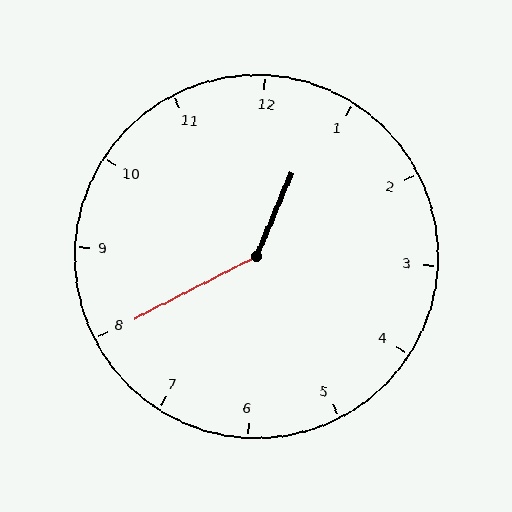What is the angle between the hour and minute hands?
Approximately 140 degrees.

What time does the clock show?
12:40.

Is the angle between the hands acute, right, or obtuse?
It is obtuse.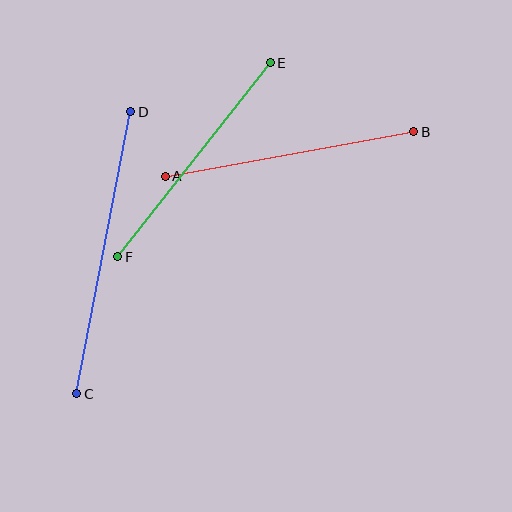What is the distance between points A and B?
The distance is approximately 252 pixels.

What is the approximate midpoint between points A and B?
The midpoint is at approximately (290, 154) pixels.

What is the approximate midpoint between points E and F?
The midpoint is at approximately (194, 160) pixels.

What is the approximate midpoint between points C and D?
The midpoint is at approximately (104, 253) pixels.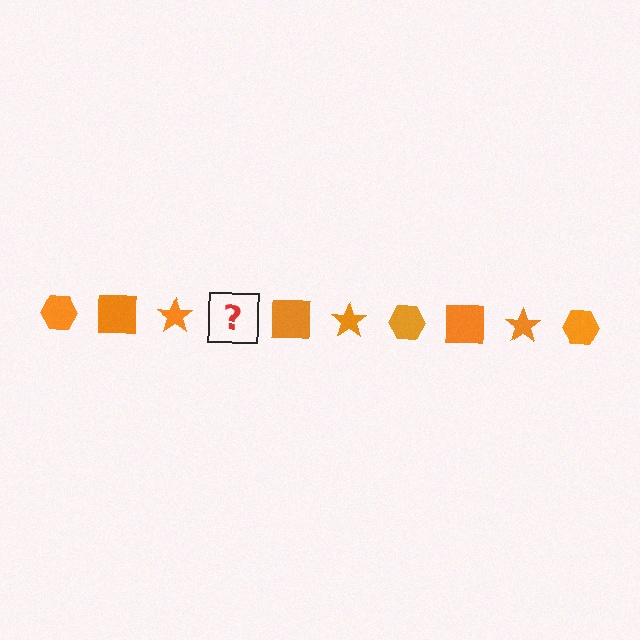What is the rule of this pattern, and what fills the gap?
The rule is that the pattern cycles through hexagon, square, star shapes in orange. The gap should be filled with an orange hexagon.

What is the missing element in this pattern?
The missing element is an orange hexagon.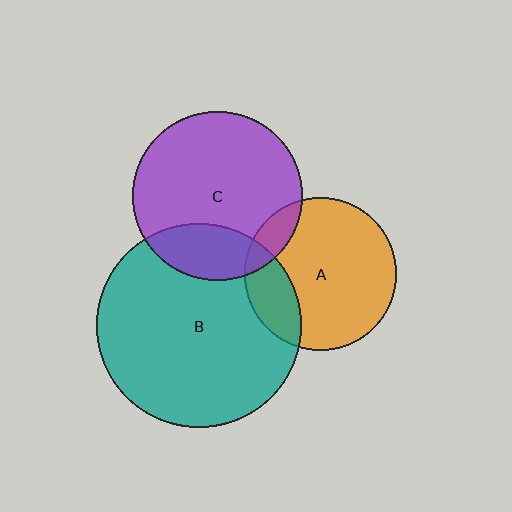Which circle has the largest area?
Circle B (teal).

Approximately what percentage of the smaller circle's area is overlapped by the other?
Approximately 20%.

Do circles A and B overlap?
Yes.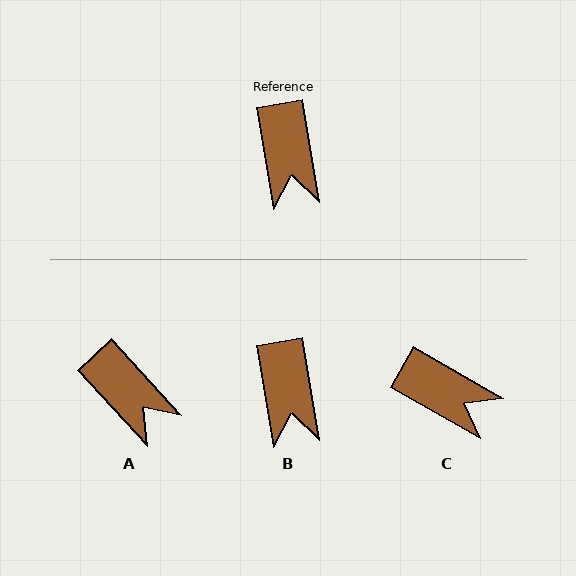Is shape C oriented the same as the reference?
No, it is off by about 51 degrees.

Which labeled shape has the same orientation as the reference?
B.